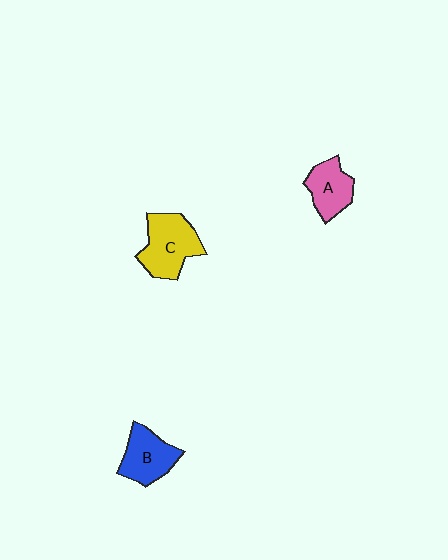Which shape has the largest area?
Shape C (yellow).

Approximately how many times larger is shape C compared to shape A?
Approximately 1.4 times.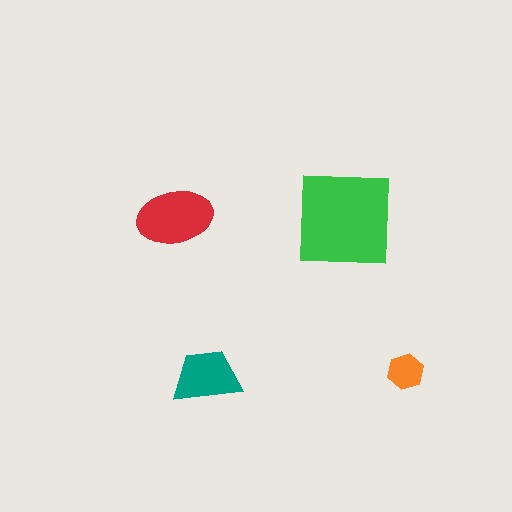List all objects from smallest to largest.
The orange hexagon, the teal trapezoid, the red ellipse, the green square.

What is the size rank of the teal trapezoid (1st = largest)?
3rd.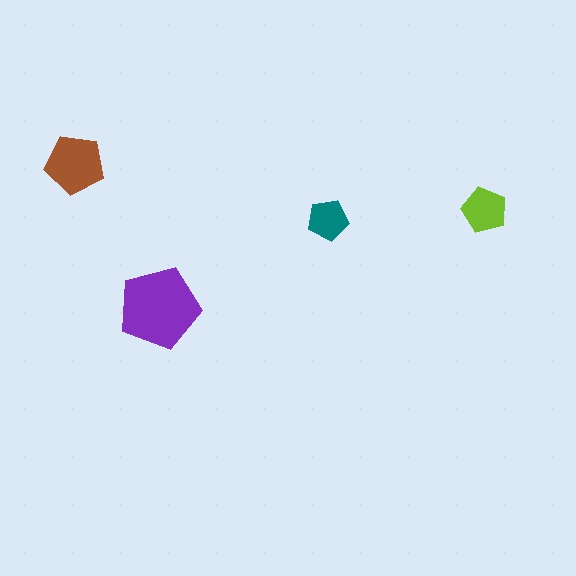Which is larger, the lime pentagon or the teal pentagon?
The lime one.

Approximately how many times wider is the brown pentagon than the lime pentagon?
About 1.5 times wider.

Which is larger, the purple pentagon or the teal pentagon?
The purple one.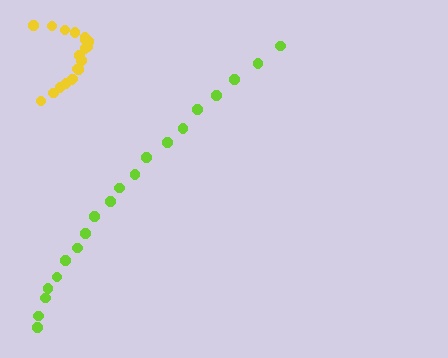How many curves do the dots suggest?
There are 2 distinct paths.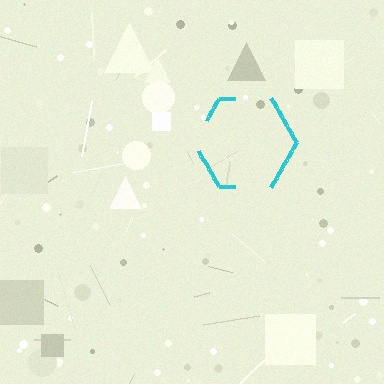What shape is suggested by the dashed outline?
The dashed outline suggests a hexagon.